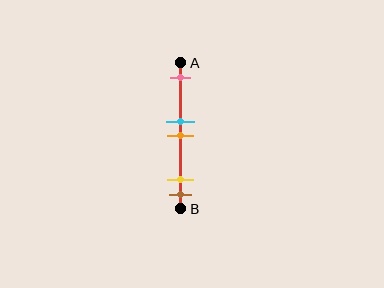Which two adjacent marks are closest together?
The cyan and orange marks are the closest adjacent pair.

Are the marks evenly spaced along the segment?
No, the marks are not evenly spaced.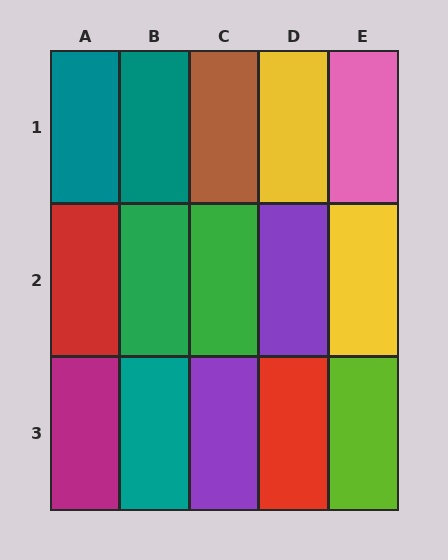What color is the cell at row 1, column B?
Teal.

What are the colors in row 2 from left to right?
Red, green, green, purple, yellow.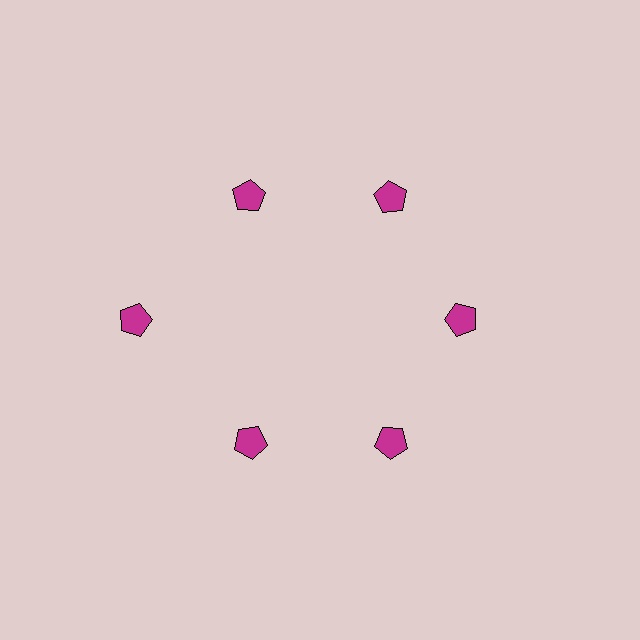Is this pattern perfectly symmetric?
No. The 6 magenta pentagons are arranged in a ring, but one element near the 9 o'clock position is pushed outward from the center, breaking the 6-fold rotational symmetry.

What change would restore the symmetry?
The symmetry would be restored by moving it inward, back onto the ring so that all 6 pentagons sit at equal angles and equal distance from the center.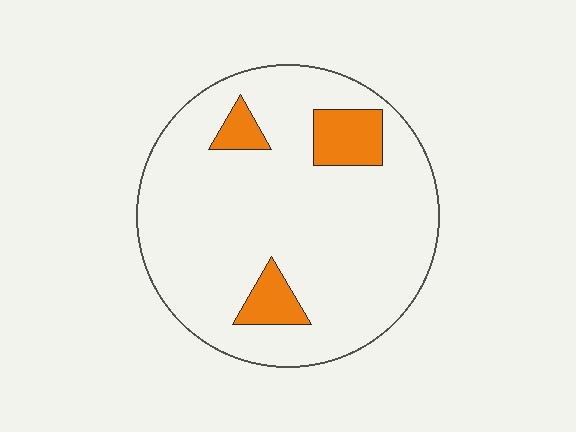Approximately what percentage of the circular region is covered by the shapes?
Approximately 10%.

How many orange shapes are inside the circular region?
3.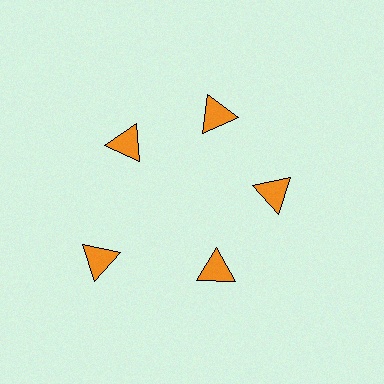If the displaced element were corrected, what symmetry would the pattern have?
It would have 5-fold rotational symmetry — the pattern would map onto itself every 72 degrees.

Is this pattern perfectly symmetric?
No. The 5 orange triangles are arranged in a ring, but one element near the 8 o'clock position is pushed outward from the center, breaking the 5-fold rotational symmetry.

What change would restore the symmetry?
The symmetry would be restored by moving it inward, back onto the ring so that all 5 triangles sit at equal angles and equal distance from the center.